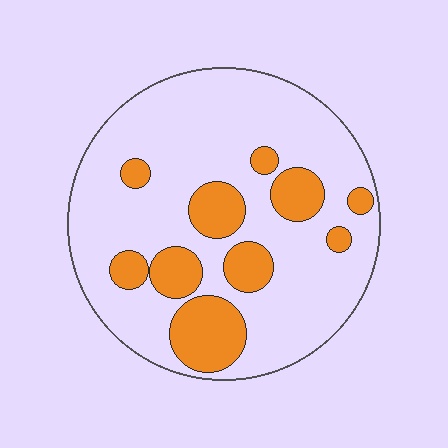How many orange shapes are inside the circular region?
10.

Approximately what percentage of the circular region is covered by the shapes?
Approximately 25%.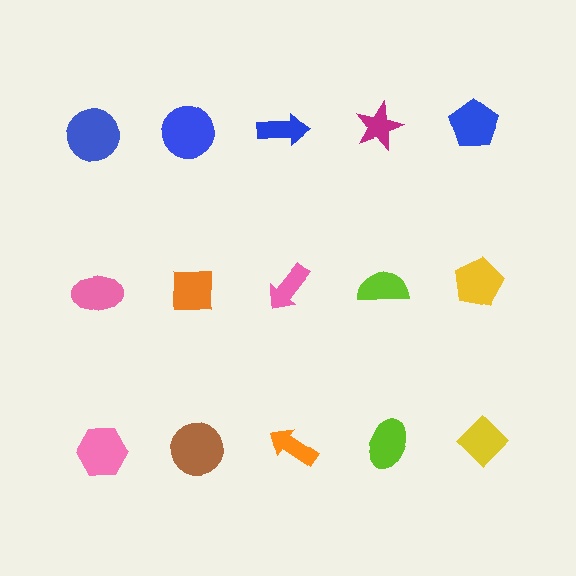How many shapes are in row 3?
5 shapes.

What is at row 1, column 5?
A blue pentagon.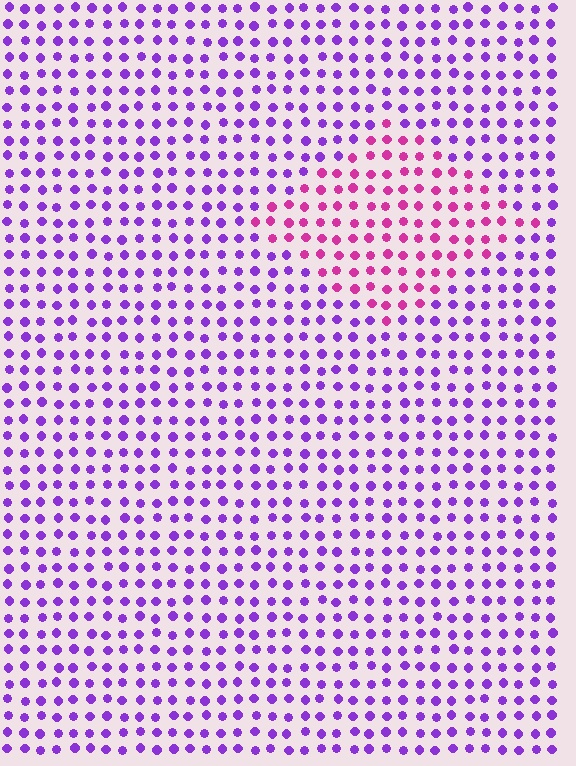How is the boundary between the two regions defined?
The boundary is defined purely by a slight shift in hue (about 47 degrees). Spacing, size, and orientation are identical on both sides.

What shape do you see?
I see a diamond.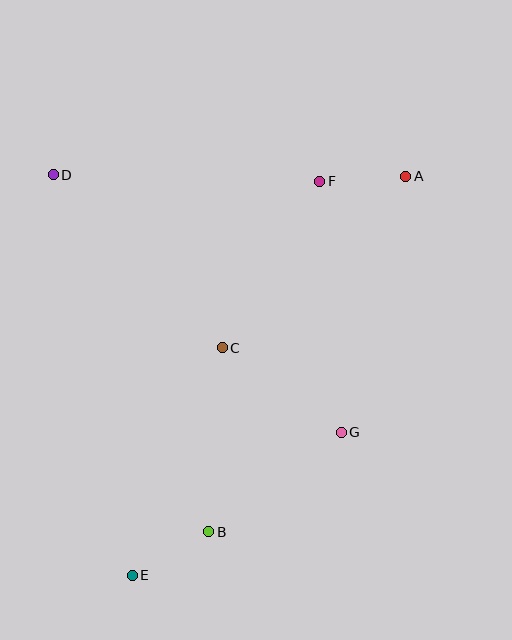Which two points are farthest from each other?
Points A and E are farthest from each other.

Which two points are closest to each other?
Points A and F are closest to each other.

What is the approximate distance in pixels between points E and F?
The distance between E and F is approximately 436 pixels.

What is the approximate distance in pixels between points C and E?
The distance between C and E is approximately 245 pixels.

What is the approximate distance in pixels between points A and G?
The distance between A and G is approximately 264 pixels.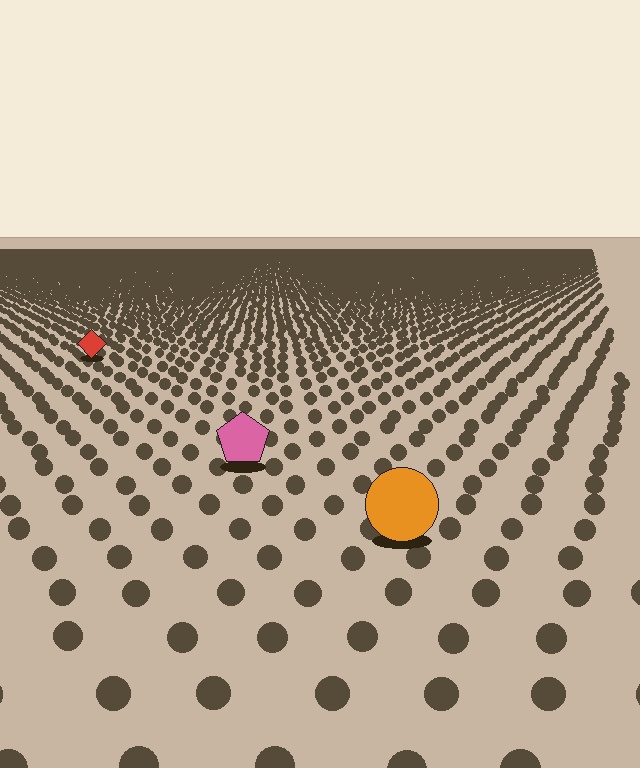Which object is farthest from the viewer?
The red diamond is farthest from the viewer. It appears smaller and the ground texture around it is denser.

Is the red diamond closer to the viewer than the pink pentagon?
No. The pink pentagon is closer — you can tell from the texture gradient: the ground texture is coarser near it.